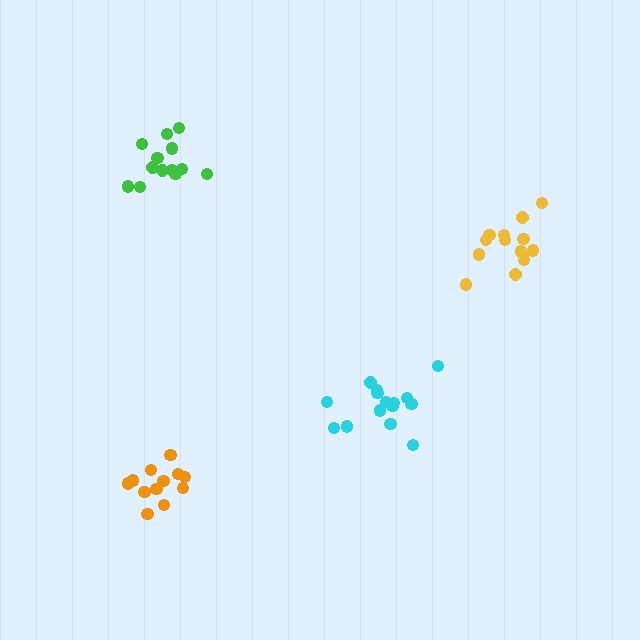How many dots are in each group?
Group 1: 14 dots, Group 2: 15 dots, Group 3: 13 dots, Group 4: 12 dots (54 total).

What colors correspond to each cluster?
The clusters are colored: yellow, cyan, green, orange.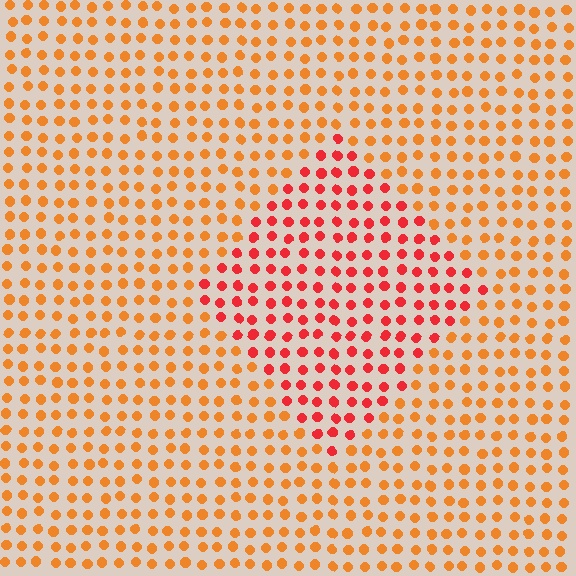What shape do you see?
I see a diamond.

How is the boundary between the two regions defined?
The boundary is defined purely by a slight shift in hue (about 32 degrees). Spacing, size, and orientation are identical on both sides.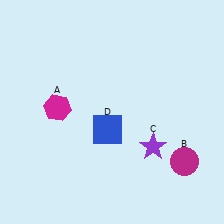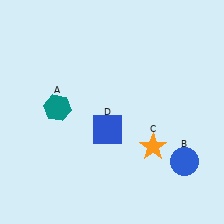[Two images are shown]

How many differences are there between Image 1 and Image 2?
There are 3 differences between the two images.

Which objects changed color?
A changed from magenta to teal. B changed from magenta to blue. C changed from purple to orange.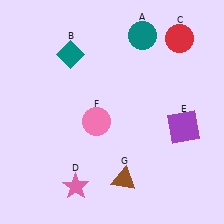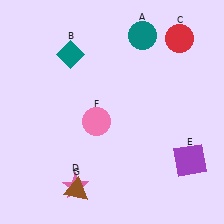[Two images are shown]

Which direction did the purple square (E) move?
The purple square (E) moved down.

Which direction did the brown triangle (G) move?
The brown triangle (G) moved left.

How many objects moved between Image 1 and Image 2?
2 objects moved between the two images.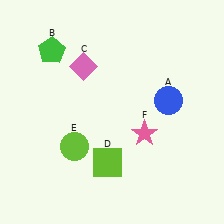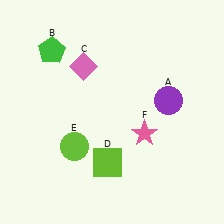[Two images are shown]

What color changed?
The circle (A) changed from blue in Image 1 to purple in Image 2.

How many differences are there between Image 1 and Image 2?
There is 1 difference between the two images.